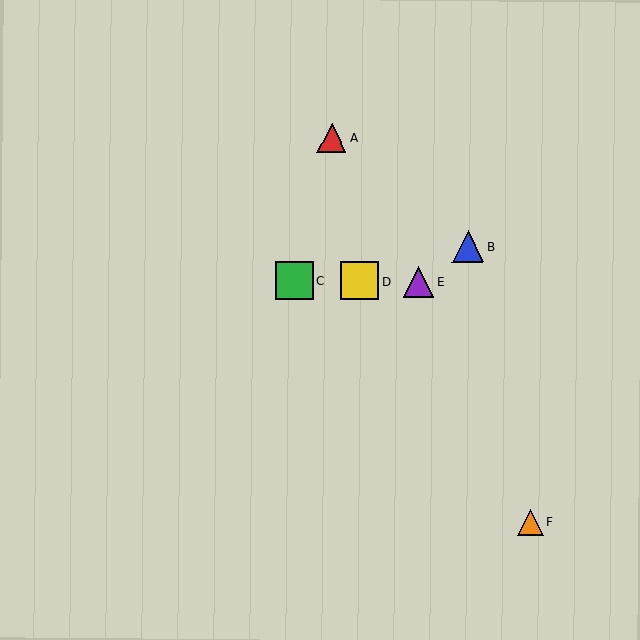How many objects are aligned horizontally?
3 objects (C, D, E) are aligned horizontally.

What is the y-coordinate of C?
Object C is at y≈280.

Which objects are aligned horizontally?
Objects C, D, E are aligned horizontally.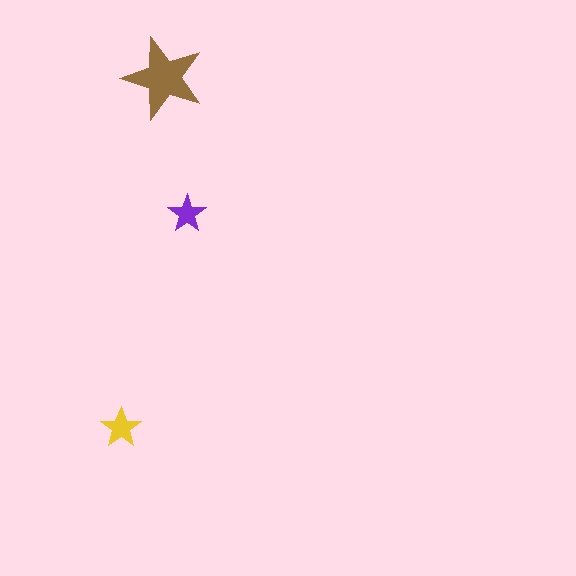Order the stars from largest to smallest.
the brown one, the yellow one, the purple one.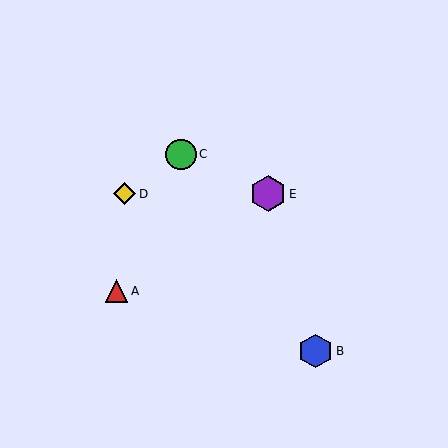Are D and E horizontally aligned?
Yes, both are at y≈194.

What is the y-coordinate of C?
Object C is at y≈154.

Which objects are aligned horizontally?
Objects D, E are aligned horizontally.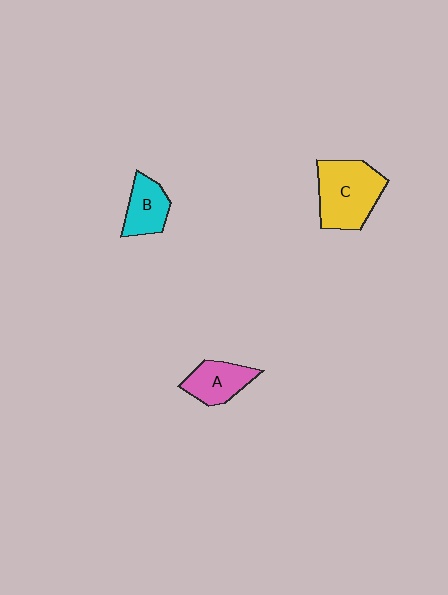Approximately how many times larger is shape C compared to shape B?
Approximately 1.8 times.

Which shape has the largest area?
Shape C (yellow).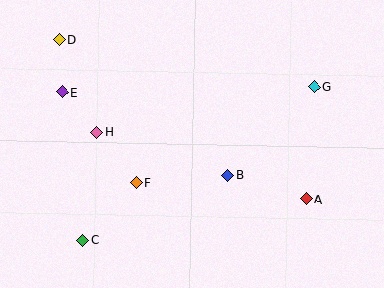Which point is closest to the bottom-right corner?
Point A is closest to the bottom-right corner.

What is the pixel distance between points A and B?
The distance between A and B is 82 pixels.